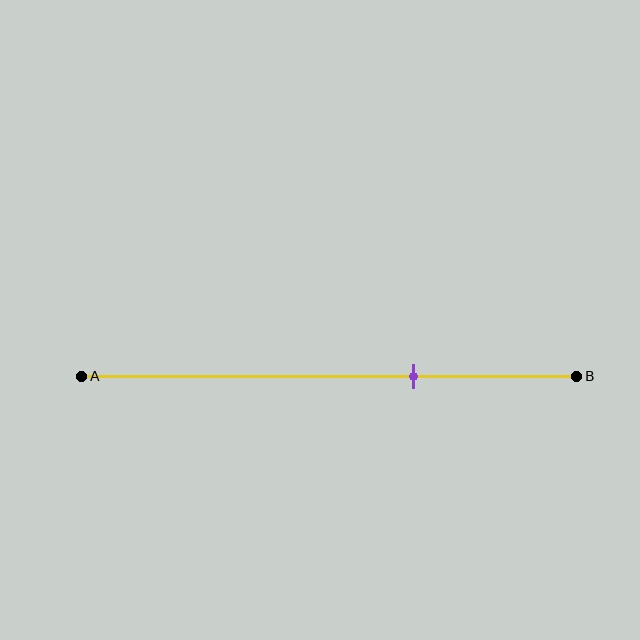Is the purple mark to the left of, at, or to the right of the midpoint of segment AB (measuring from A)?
The purple mark is to the right of the midpoint of segment AB.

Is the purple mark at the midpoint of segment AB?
No, the mark is at about 65% from A, not at the 50% midpoint.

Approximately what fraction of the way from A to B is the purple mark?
The purple mark is approximately 65% of the way from A to B.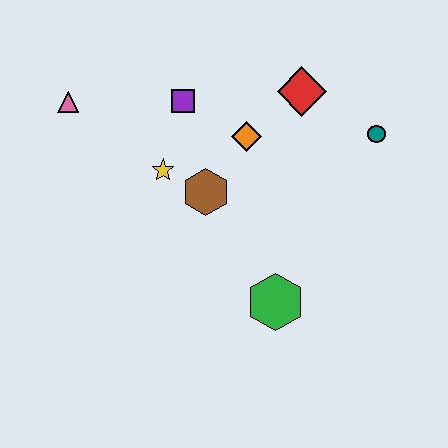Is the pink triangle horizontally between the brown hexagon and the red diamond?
No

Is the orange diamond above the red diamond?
No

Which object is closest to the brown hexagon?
The yellow star is closest to the brown hexagon.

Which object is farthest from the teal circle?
The pink triangle is farthest from the teal circle.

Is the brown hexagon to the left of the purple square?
No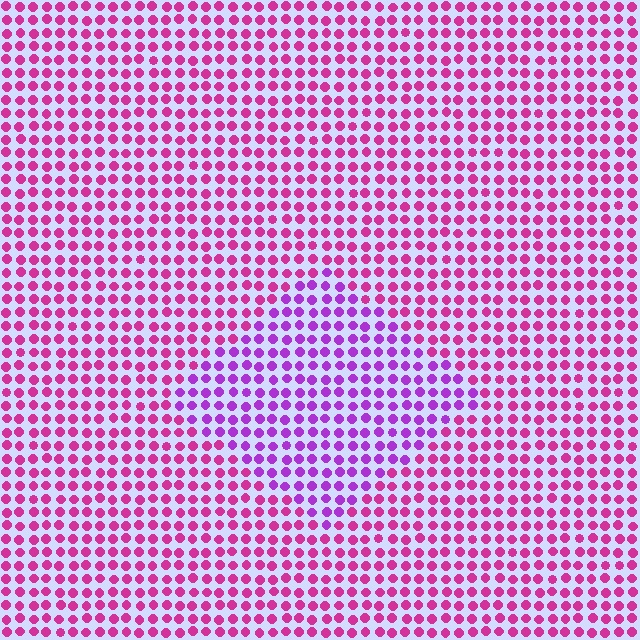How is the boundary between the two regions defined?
The boundary is defined purely by a slight shift in hue (about 36 degrees). Spacing, size, and orientation are identical on both sides.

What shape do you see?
I see a diamond.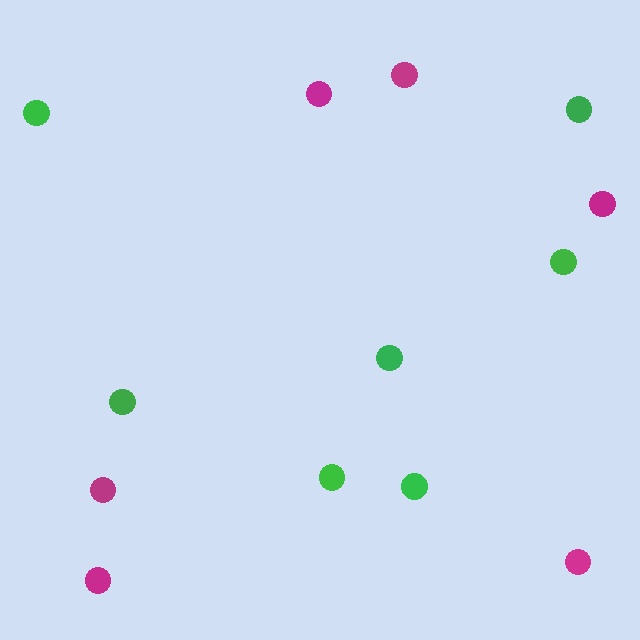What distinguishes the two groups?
There are 2 groups: one group of magenta circles (6) and one group of green circles (7).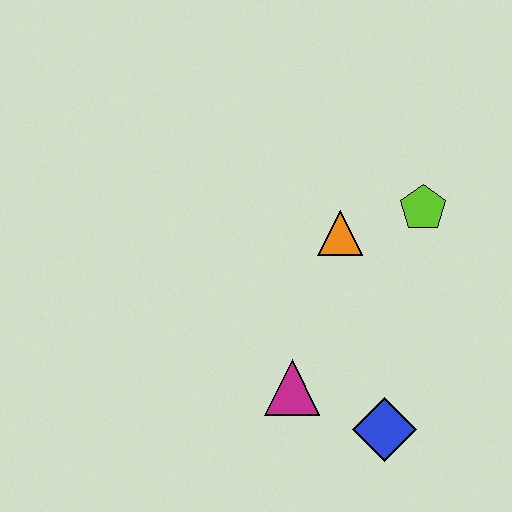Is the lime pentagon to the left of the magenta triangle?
No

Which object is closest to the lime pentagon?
The orange triangle is closest to the lime pentagon.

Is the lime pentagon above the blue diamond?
Yes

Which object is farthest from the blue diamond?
The lime pentagon is farthest from the blue diamond.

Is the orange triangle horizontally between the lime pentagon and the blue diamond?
No